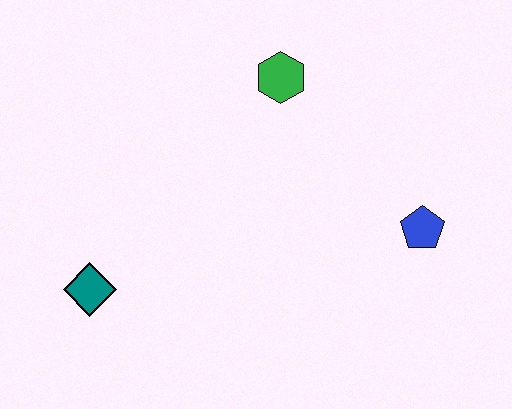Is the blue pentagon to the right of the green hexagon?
Yes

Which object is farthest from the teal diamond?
The blue pentagon is farthest from the teal diamond.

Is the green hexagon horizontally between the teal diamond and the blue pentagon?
Yes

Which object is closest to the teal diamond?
The green hexagon is closest to the teal diamond.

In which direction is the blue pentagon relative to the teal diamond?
The blue pentagon is to the right of the teal diamond.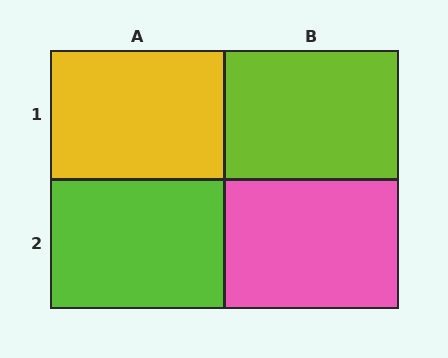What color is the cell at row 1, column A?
Yellow.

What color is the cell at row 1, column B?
Lime.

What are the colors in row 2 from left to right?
Lime, pink.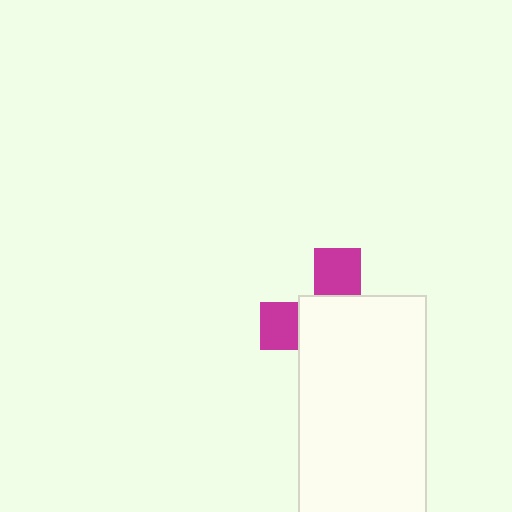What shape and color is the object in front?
The object in front is a white rectangle.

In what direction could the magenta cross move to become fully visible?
The magenta cross could move toward the upper-left. That would shift it out from behind the white rectangle entirely.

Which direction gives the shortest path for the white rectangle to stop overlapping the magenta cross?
Moving toward the lower-right gives the shortest separation.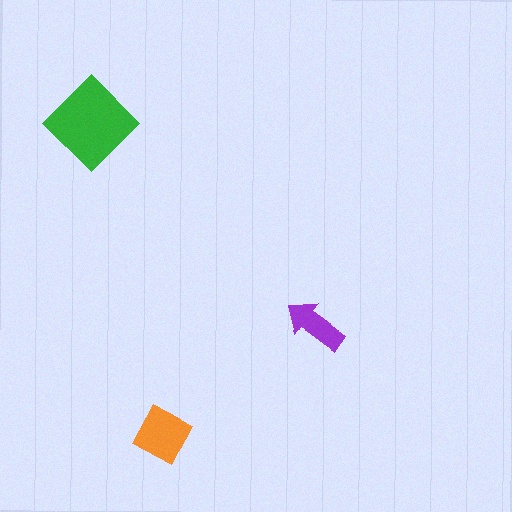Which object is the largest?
The green diamond.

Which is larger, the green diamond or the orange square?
The green diamond.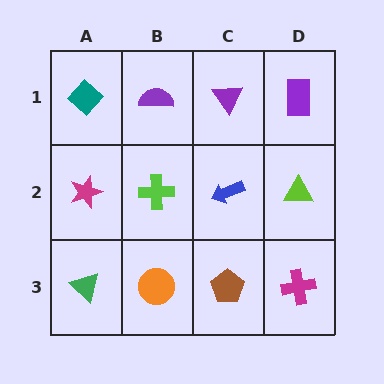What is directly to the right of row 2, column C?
A lime triangle.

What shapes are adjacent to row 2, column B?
A purple semicircle (row 1, column B), an orange circle (row 3, column B), a magenta star (row 2, column A), a blue arrow (row 2, column C).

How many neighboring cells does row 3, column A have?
2.